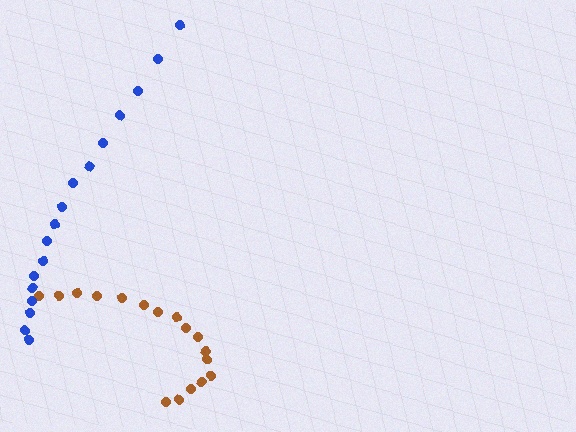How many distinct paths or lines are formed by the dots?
There are 2 distinct paths.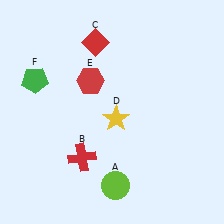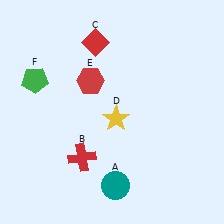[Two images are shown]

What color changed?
The circle (A) changed from lime in Image 1 to teal in Image 2.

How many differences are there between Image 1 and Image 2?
There is 1 difference between the two images.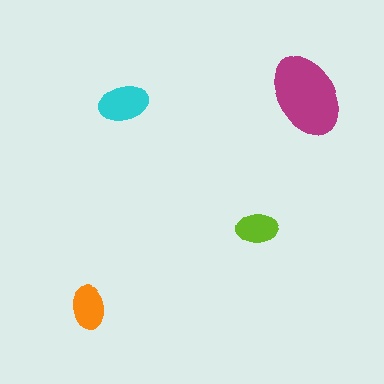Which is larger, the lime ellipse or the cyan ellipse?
The cyan one.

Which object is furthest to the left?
The orange ellipse is leftmost.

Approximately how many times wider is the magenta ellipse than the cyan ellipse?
About 1.5 times wider.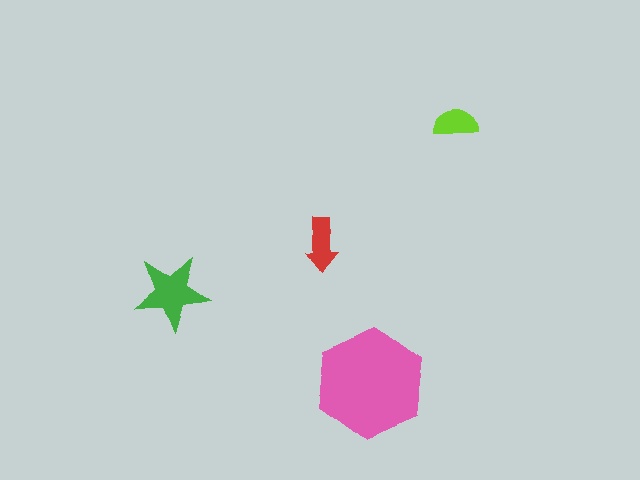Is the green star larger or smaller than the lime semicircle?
Larger.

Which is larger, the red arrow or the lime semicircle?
The red arrow.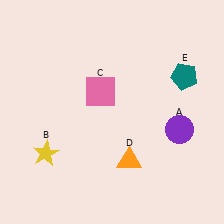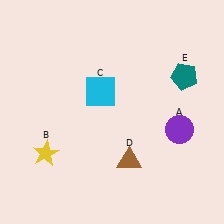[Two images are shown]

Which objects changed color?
C changed from pink to cyan. D changed from orange to brown.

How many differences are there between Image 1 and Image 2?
There are 2 differences between the two images.